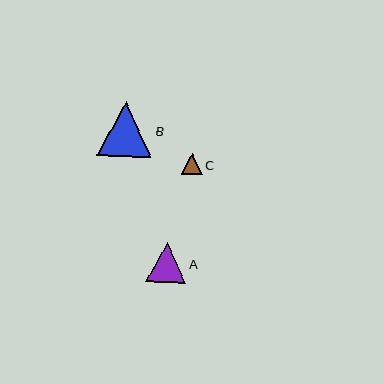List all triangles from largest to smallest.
From largest to smallest: B, A, C.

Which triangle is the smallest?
Triangle C is the smallest with a size of approximately 21 pixels.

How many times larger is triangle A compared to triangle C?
Triangle A is approximately 1.9 times the size of triangle C.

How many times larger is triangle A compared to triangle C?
Triangle A is approximately 1.9 times the size of triangle C.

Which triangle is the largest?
Triangle B is the largest with a size of approximately 54 pixels.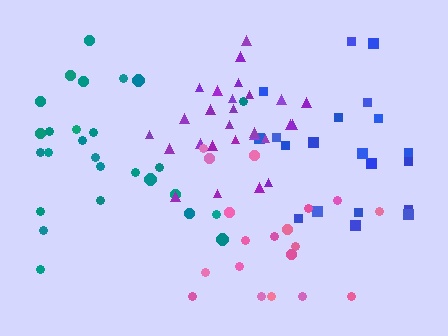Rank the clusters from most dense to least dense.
purple, blue, teal, pink.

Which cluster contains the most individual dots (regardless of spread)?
Teal (27).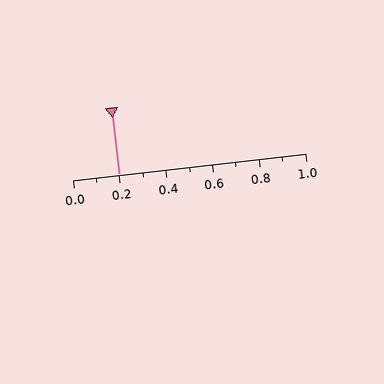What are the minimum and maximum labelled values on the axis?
The axis runs from 0.0 to 1.0.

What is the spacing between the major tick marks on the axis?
The major ticks are spaced 0.2 apart.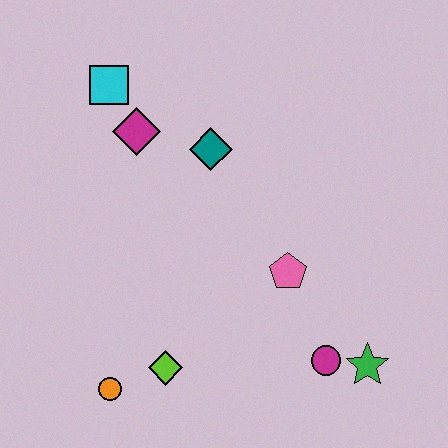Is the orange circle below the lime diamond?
Yes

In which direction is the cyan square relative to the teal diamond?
The cyan square is to the left of the teal diamond.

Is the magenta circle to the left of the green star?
Yes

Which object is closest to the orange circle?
The lime diamond is closest to the orange circle.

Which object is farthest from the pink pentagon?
The cyan square is farthest from the pink pentagon.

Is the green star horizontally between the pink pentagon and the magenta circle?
No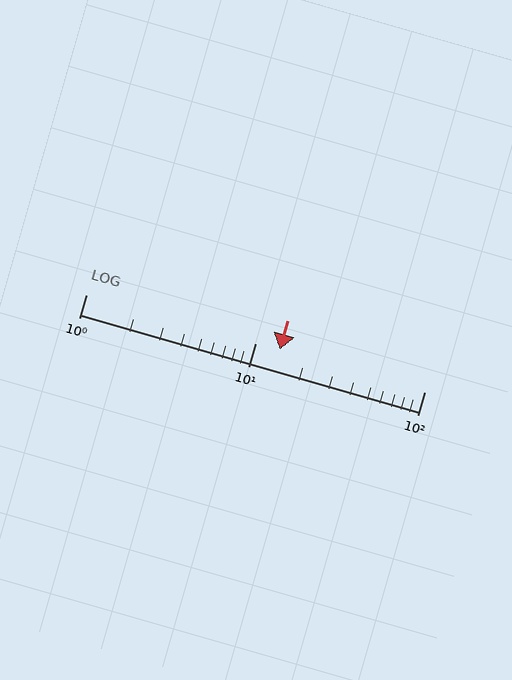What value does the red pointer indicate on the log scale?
The pointer indicates approximately 14.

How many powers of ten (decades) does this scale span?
The scale spans 2 decades, from 1 to 100.